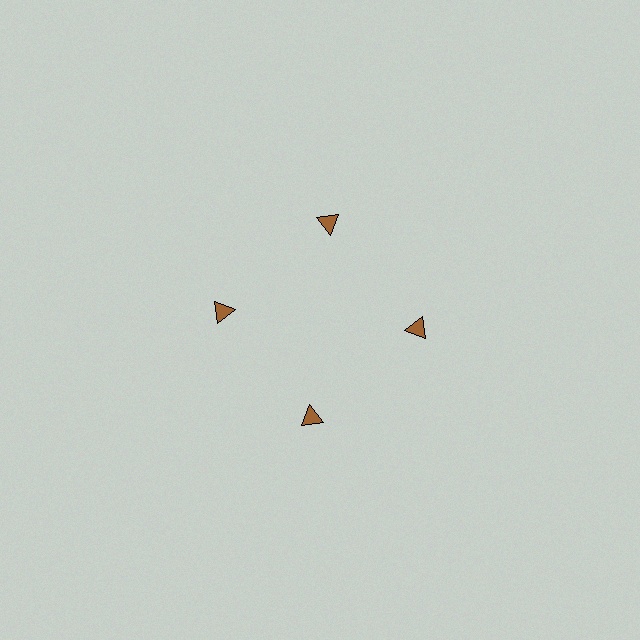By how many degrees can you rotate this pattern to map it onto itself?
The pattern maps onto itself every 90 degrees of rotation.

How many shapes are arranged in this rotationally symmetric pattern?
There are 4 shapes, arranged in 4 groups of 1.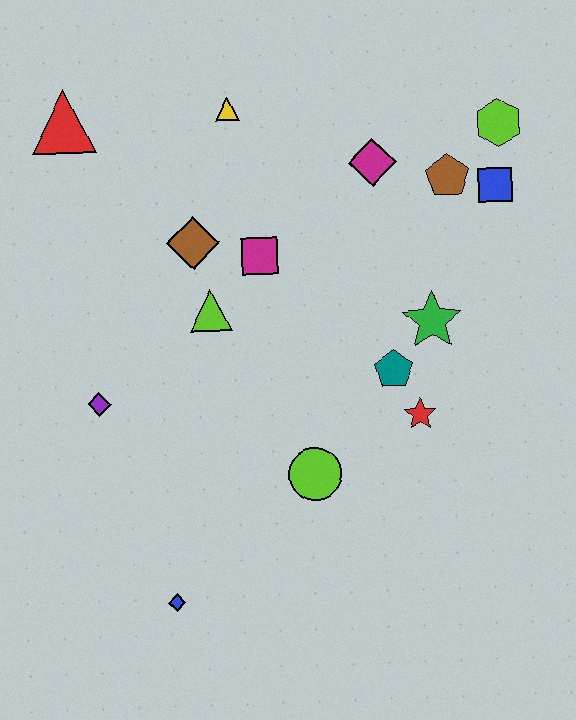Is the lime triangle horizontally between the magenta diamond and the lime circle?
No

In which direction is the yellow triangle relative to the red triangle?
The yellow triangle is to the right of the red triangle.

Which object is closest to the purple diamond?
The lime triangle is closest to the purple diamond.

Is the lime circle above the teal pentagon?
No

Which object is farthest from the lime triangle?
The lime hexagon is farthest from the lime triangle.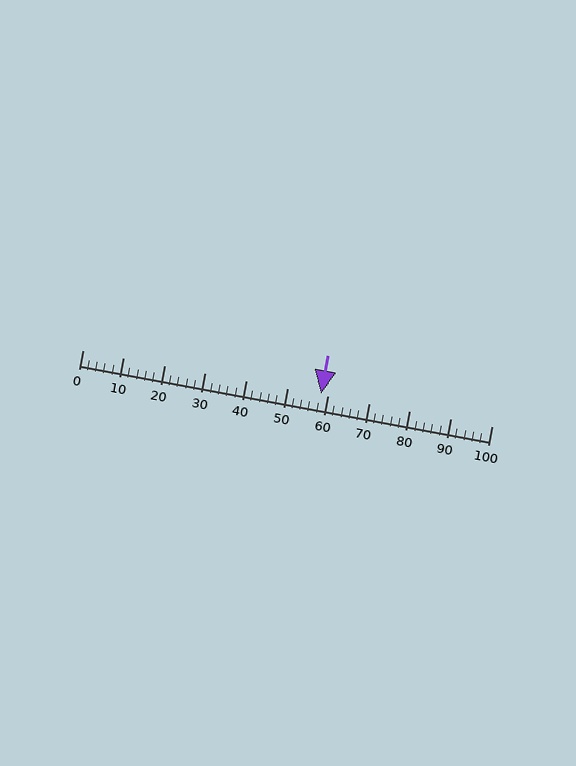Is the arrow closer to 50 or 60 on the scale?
The arrow is closer to 60.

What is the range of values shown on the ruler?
The ruler shows values from 0 to 100.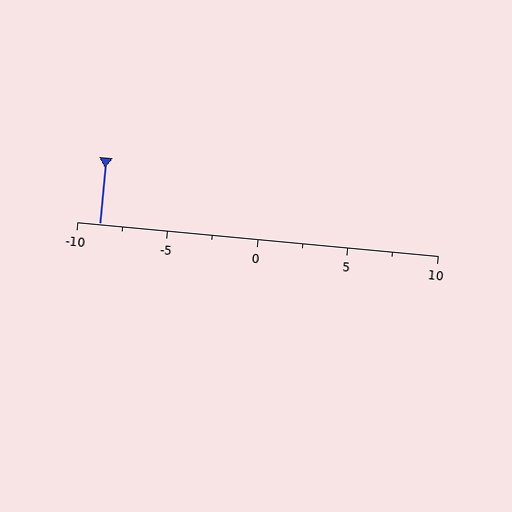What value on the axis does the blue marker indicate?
The marker indicates approximately -8.8.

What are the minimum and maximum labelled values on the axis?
The axis runs from -10 to 10.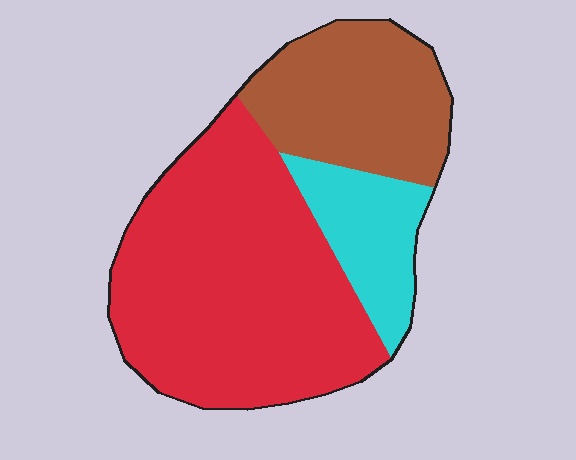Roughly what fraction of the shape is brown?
Brown takes up about one quarter (1/4) of the shape.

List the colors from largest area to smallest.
From largest to smallest: red, brown, cyan.